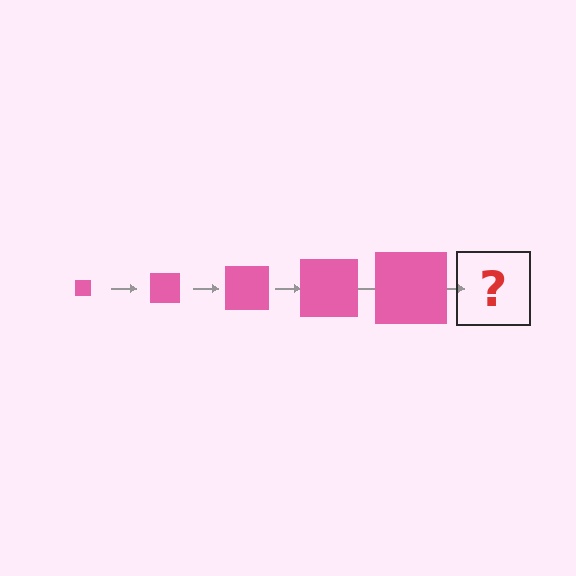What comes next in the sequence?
The next element should be a pink square, larger than the previous one.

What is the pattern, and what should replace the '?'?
The pattern is that the square gets progressively larger each step. The '?' should be a pink square, larger than the previous one.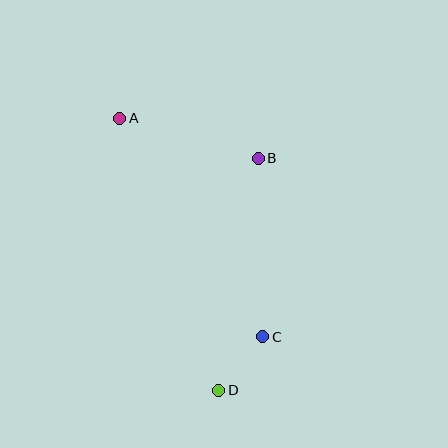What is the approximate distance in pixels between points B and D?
The distance between B and D is approximately 235 pixels.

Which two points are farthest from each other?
Points A and D are farthest from each other.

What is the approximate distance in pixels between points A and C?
The distance between A and C is approximately 262 pixels.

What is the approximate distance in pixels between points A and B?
The distance between A and B is approximately 145 pixels.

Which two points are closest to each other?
Points C and D are closest to each other.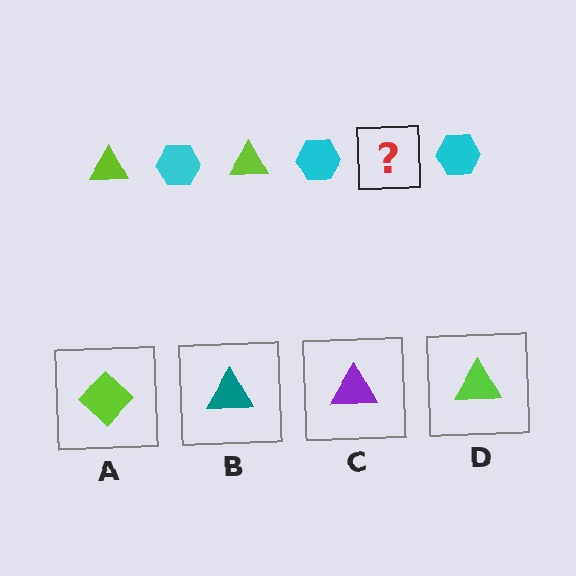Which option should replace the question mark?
Option D.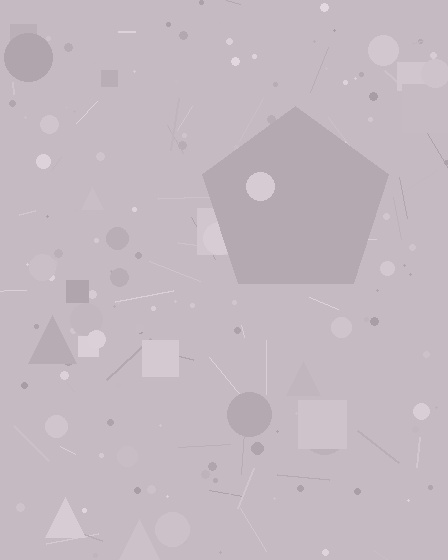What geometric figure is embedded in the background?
A pentagon is embedded in the background.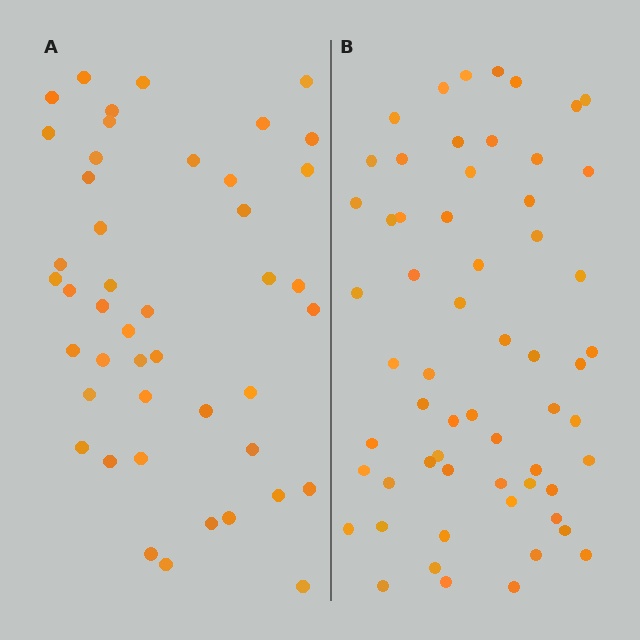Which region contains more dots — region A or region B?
Region B (the right region) has more dots.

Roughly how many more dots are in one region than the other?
Region B has approximately 15 more dots than region A.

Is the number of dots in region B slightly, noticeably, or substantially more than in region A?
Region B has noticeably more, but not dramatically so. The ratio is roughly 1.3 to 1.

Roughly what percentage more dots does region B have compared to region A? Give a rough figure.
About 35% more.